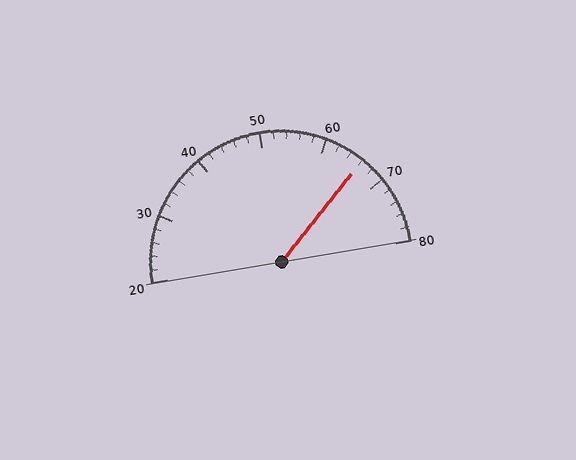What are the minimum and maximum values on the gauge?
The gauge ranges from 20 to 80.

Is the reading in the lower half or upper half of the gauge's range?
The reading is in the upper half of the range (20 to 80).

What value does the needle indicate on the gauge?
The needle indicates approximately 66.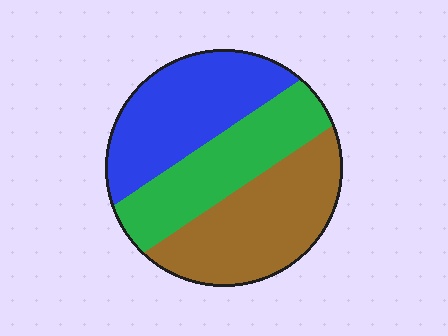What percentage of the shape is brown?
Brown takes up between a third and a half of the shape.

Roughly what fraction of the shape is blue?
Blue covers 34% of the shape.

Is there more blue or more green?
Blue.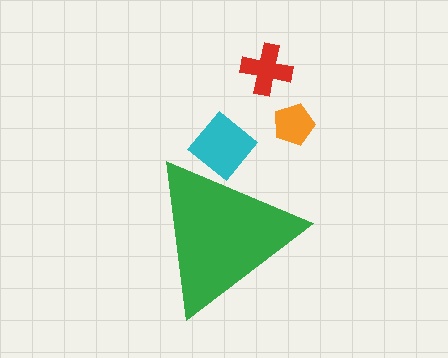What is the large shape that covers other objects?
A green triangle.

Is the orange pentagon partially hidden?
No, the orange pentagon is fully visible.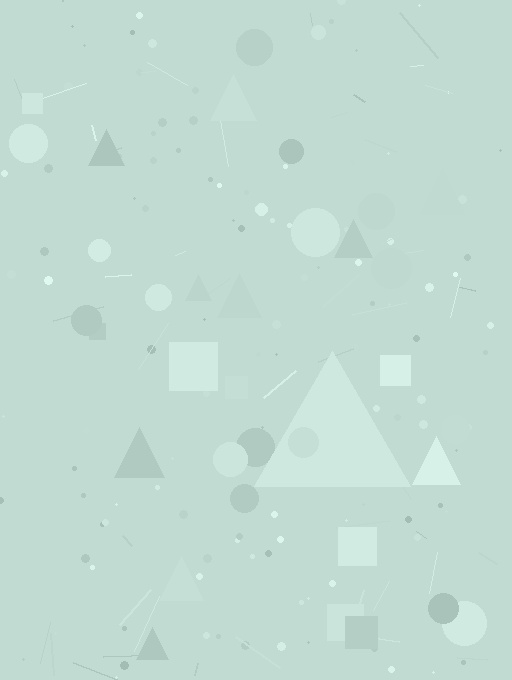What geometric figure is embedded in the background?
A triangle is embedded in the background.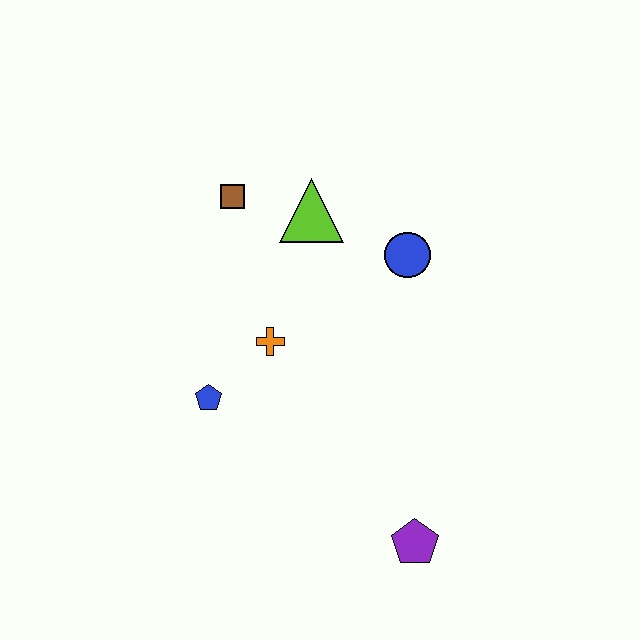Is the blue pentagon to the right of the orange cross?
No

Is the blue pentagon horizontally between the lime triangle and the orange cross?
No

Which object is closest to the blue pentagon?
The orange cross is closest to the blue pentagon.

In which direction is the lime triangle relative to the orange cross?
The lime triangle is above the orange cross.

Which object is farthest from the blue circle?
The purple pentagon is farthest from the blue circle.